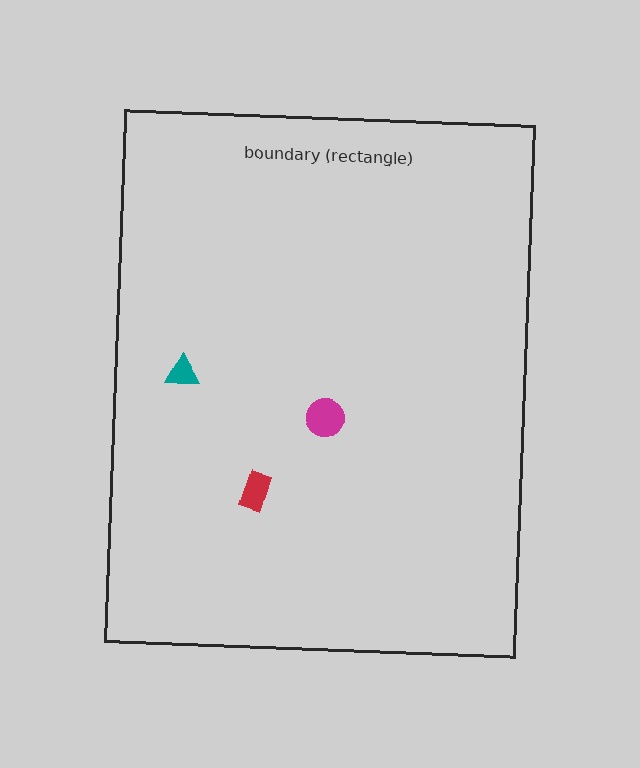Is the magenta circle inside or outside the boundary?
Inside.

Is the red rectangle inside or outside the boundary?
Inside.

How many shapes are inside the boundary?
3 inside, 0 outside.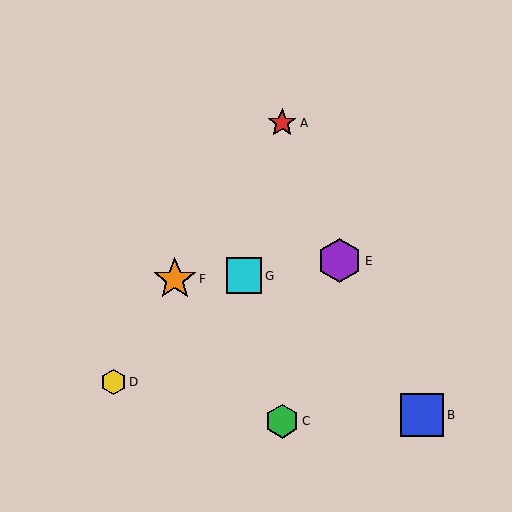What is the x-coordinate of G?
Object G is at x≈244.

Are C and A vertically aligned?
Yes, both are at x≈282.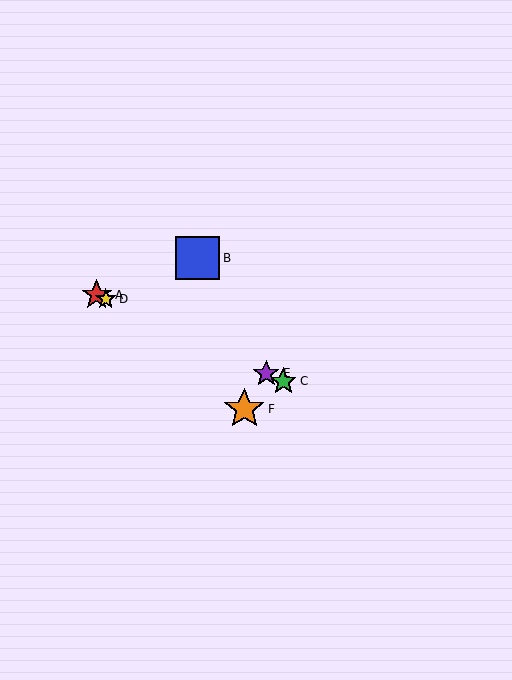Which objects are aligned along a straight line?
Objects A, C, D, E are aligned along a straight line.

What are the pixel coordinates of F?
Object F is at (244, 409).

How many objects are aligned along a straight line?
4 objects (A, C, D, E) are aligned along a straight line.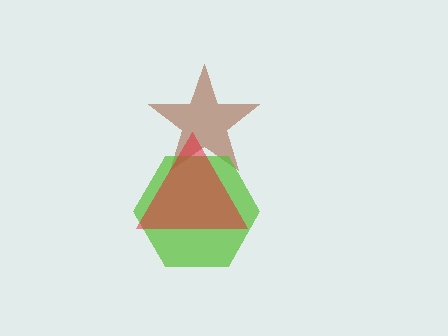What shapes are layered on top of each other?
The layered shapes are: a brown star, a lime hexagon, a red triangle.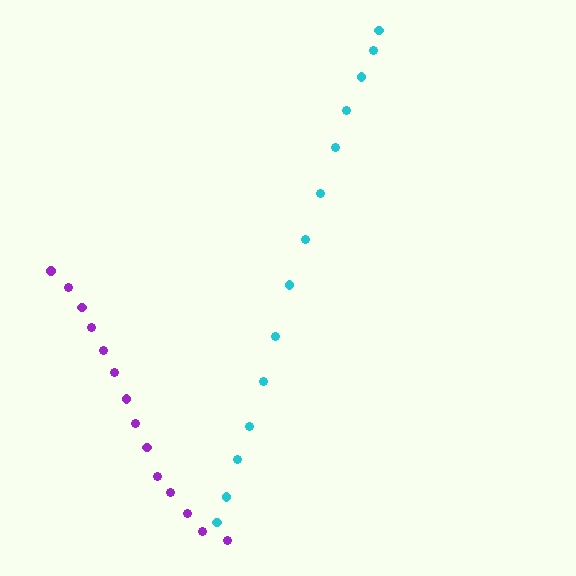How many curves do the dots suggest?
There are 2 distinct paths.